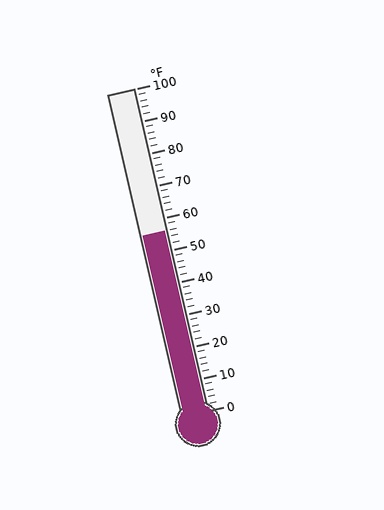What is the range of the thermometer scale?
The thermometer scale ranges from 0°F to 100°F.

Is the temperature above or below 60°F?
The temperature is below 60°F.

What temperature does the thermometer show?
The thermometer shows approximately 56°F.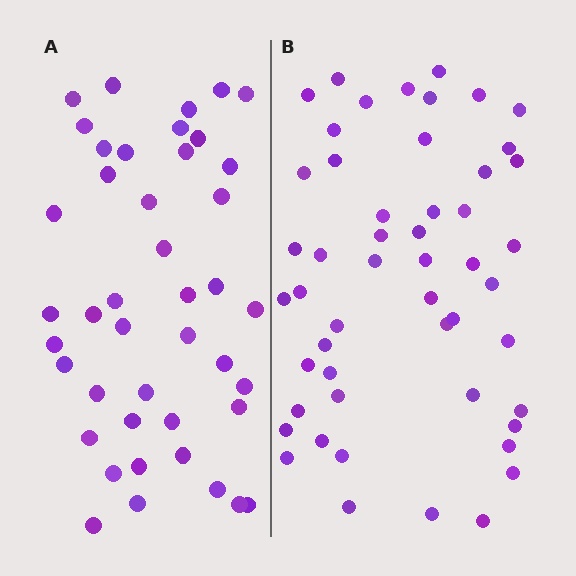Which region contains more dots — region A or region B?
Region B (the right region) has more dots.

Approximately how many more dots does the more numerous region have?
Region B has roughly 8 or so more dots than region A.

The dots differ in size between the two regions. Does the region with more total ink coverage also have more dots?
No. Region A has more total ink coverage because its dots are larger, but region B actually contains more individual dots. Total area can be misleading — the number of items is what matters here.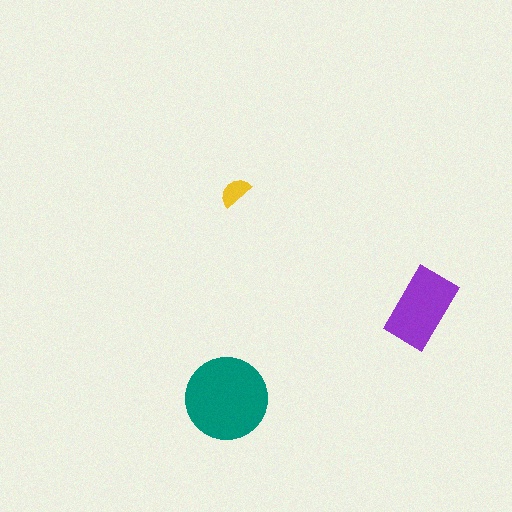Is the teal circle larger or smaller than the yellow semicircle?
Larger.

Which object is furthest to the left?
The teal circle is leftmost.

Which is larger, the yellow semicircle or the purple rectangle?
The purple rectangle.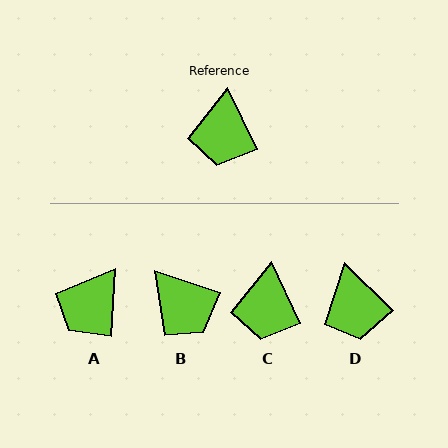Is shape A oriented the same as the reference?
No, it is off by about 29 degrees.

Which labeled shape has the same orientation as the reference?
C.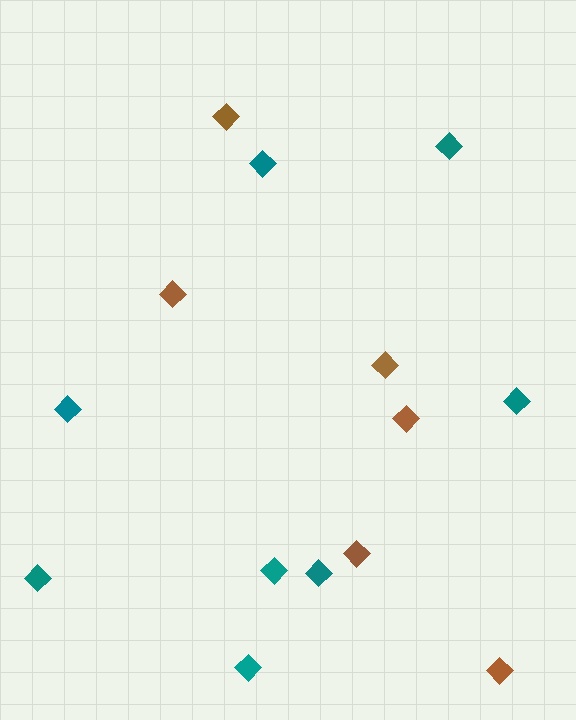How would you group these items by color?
There are 2 groups: one group of teal diamonds (8) and one group of brown diamonds (6).